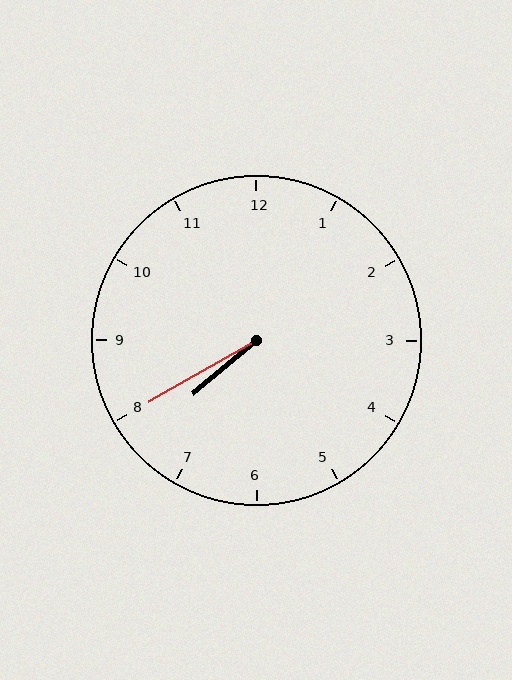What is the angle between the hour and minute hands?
Approximately 10 degrees.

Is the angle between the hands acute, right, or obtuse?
It is acute.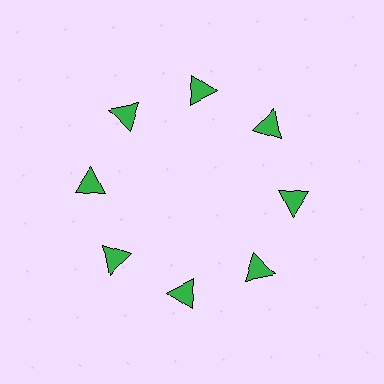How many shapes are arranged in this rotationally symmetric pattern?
There are 8 shapes, arranged in 8 groups of 1.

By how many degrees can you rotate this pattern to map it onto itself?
The pattern maps onto itself every 45 degrees of rotation.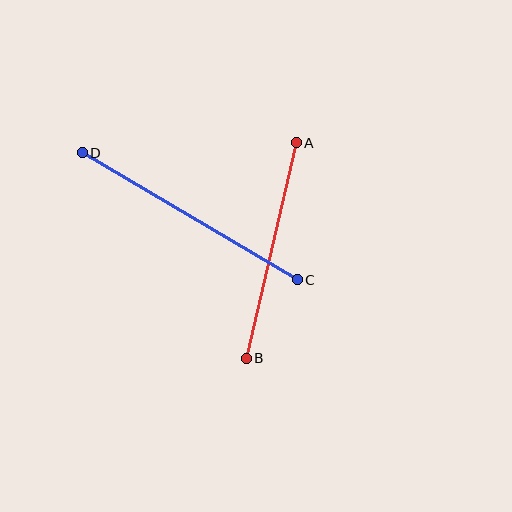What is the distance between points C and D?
The distance is approximately 250 pixels.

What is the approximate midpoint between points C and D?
The midpoint is at approximately (190, 216) pixels.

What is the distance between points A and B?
The distance is approximately 221 pixels.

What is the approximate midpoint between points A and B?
The midpoint is at approximately (271, 250) pixels.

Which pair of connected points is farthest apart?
Points C and D are farthest apart.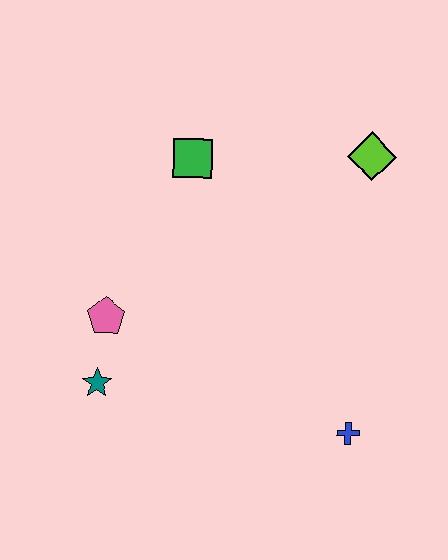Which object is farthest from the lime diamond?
The teal star is farthest from the lime diamond.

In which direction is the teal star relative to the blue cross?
The teal star is to the left of the blue cross.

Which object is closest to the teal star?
The pink pentagon is closest to the teal star.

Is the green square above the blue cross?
Yes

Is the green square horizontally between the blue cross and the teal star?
Yes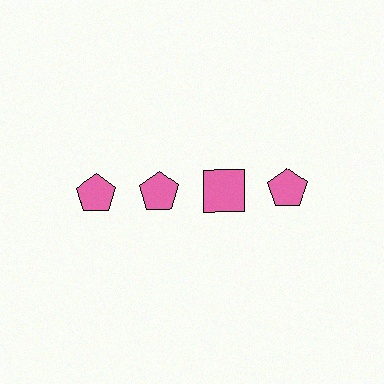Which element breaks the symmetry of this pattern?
The pink square in the top row, center column breaks the symmetry. All other shapes are pink pentagons.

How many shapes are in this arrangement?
There are 4 shapes arranged in a grid pattern.